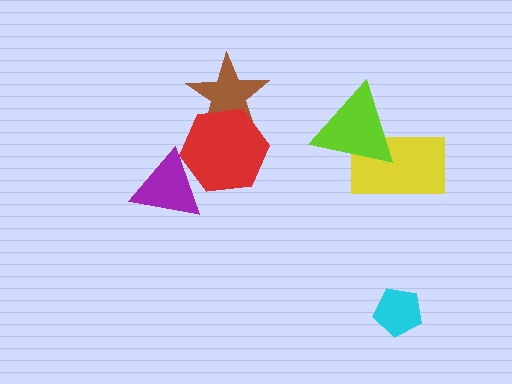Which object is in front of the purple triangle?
The red hexagon is in front of the purple triangle.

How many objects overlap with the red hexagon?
2 objects overlap with the red hexagon.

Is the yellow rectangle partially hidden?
Yes, it is partially covered by another shape.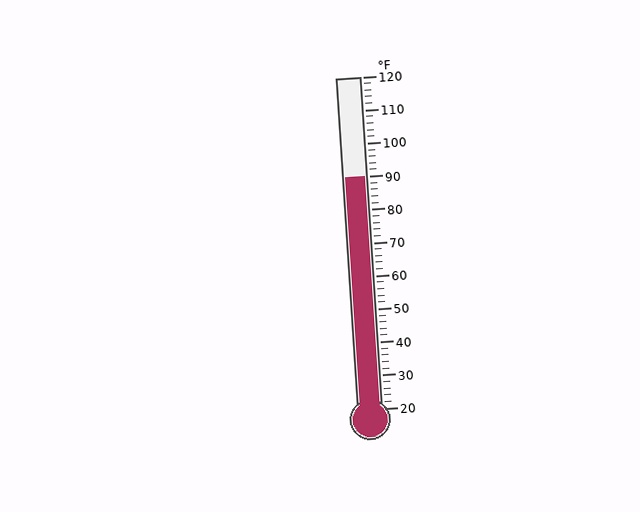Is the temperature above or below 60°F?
The temperature is above 60°F.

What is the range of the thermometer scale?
The thermometer scale ranges from 20°F to 120°F.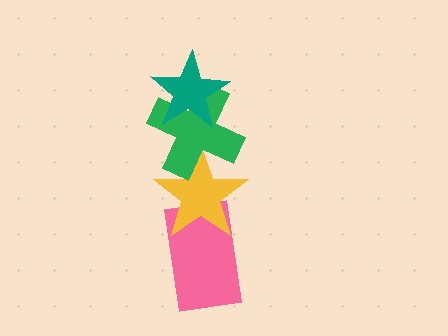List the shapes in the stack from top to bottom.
From top to bottom: the teal star, the green cross, the yellow star, the pink rectangle.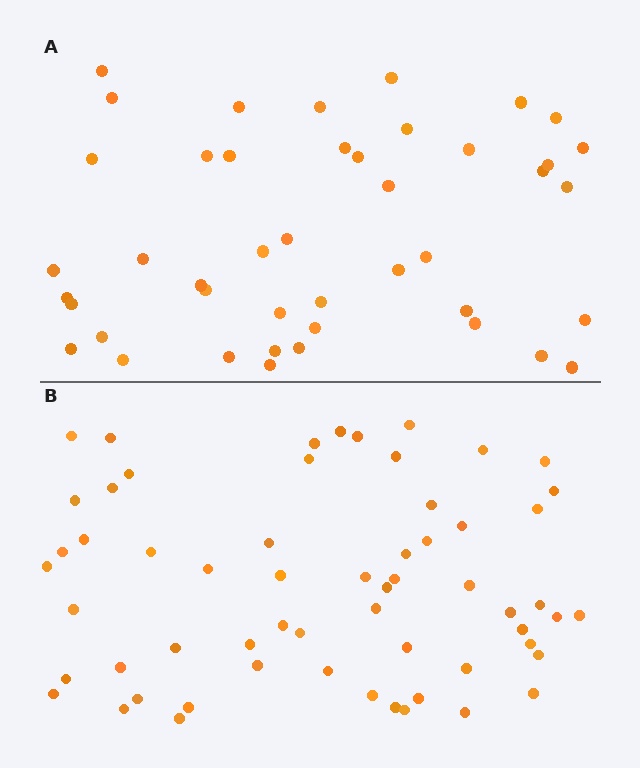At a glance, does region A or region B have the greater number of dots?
Region B (the bottom region) has more dots.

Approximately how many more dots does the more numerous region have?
Region B has approximately 15 more dots than region A.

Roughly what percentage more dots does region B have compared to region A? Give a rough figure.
About 35% more.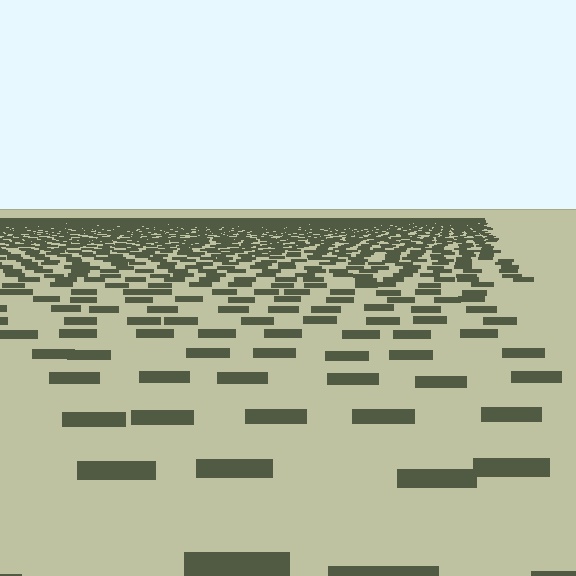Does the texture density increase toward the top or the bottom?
Density increases toward the top.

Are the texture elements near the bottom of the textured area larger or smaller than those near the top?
Larger. Near the bottom, elements are closer to the viewer and appear at a bigger on-screen size.